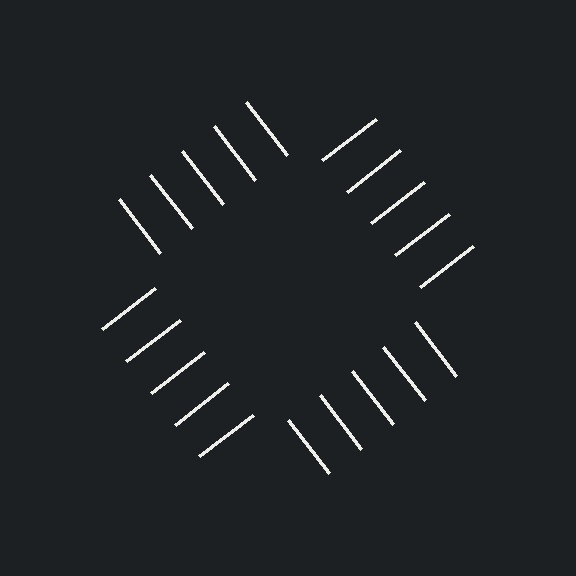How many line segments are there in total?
20 — 5 along each of the 4 edges.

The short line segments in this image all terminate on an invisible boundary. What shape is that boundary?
An illusory square — the line segments terminate on its edges but no continuous stroke is drawn.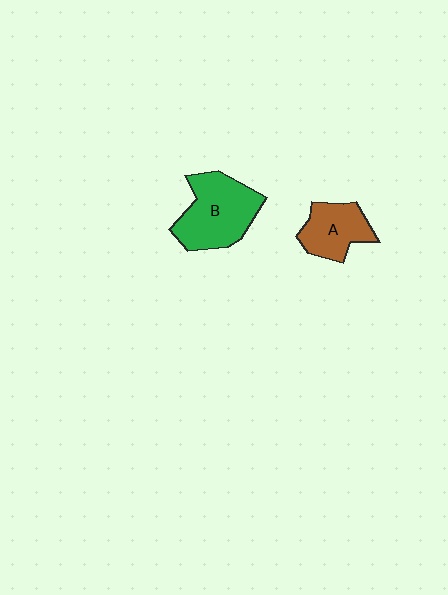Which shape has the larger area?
Shape B (green).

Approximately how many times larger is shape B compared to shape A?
Approximately 1.6 times.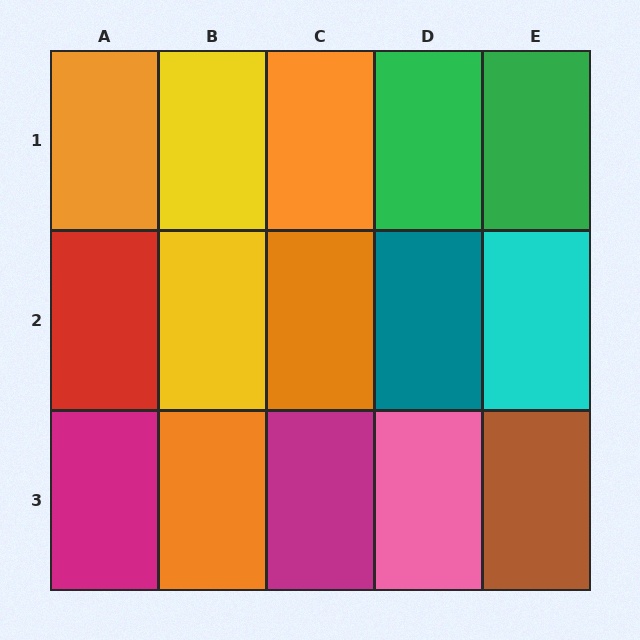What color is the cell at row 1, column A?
Orange.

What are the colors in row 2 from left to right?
Red, yellow, orange, teal, cyan.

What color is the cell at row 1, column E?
Green.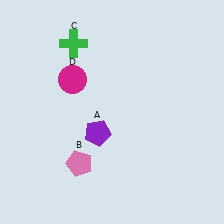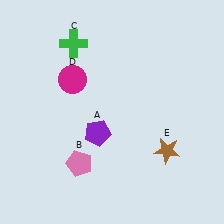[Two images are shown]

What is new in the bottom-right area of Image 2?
A brown star (E) was added in the bottom-right area of Image 2.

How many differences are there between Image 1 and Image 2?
There is 1 difference between the two images.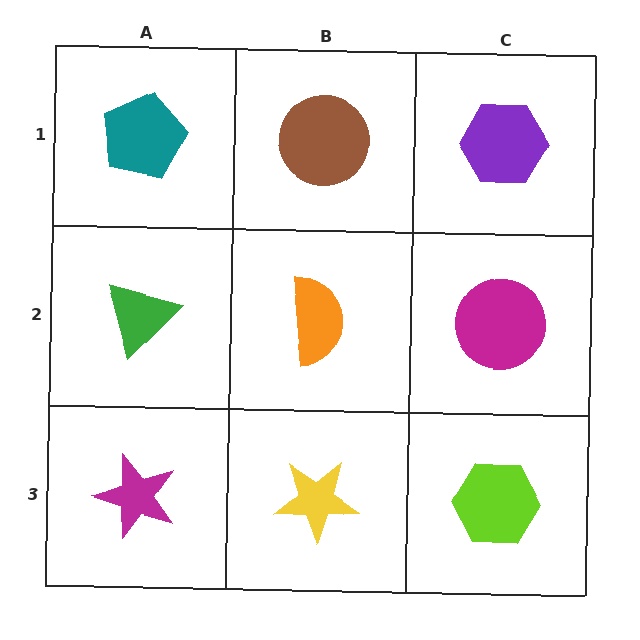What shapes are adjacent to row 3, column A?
A green triangle (row 2, column A), a yellow star (row 3, column B).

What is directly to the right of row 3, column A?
A yellow star.